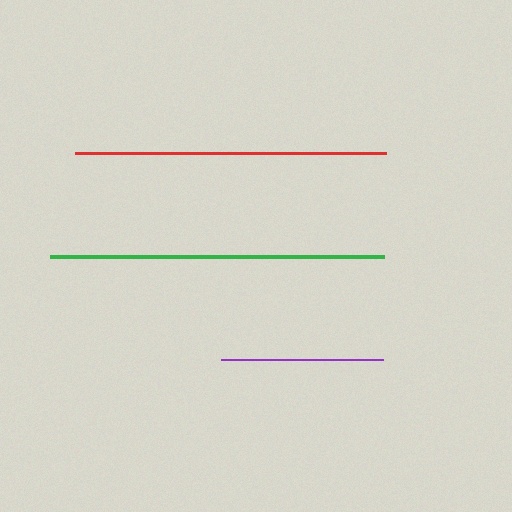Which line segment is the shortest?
The purple line is the shortest at approximately 162 pixels.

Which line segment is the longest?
The green line is the longest at approximately 335 pixels.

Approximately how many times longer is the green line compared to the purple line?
The green line is approximately 2.1 times the length of the purple line.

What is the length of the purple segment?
The purple segment is approximately 162 pixels long.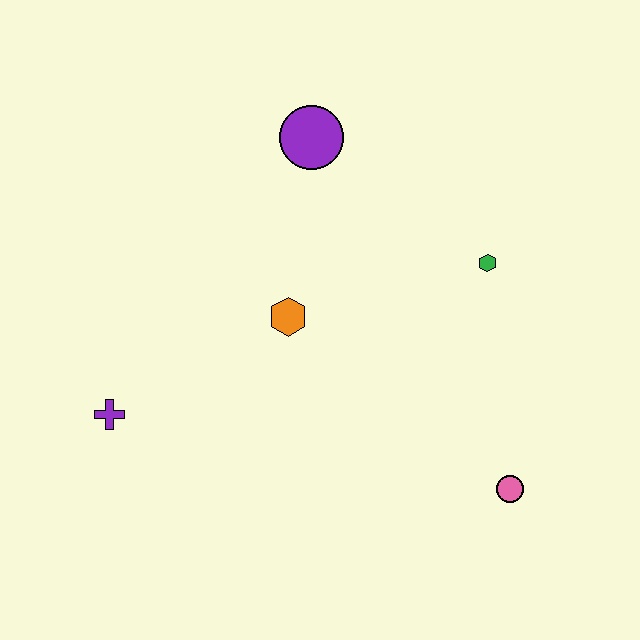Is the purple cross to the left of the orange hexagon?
Yes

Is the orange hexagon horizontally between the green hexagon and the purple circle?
No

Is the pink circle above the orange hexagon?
No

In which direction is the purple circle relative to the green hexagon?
The purple circle is to the left of the green hexagon.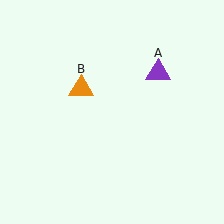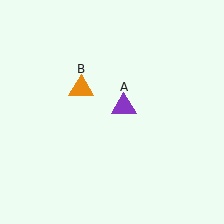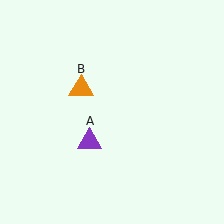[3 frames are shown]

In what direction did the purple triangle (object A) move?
The purple triangle (object A) moved down and to the left.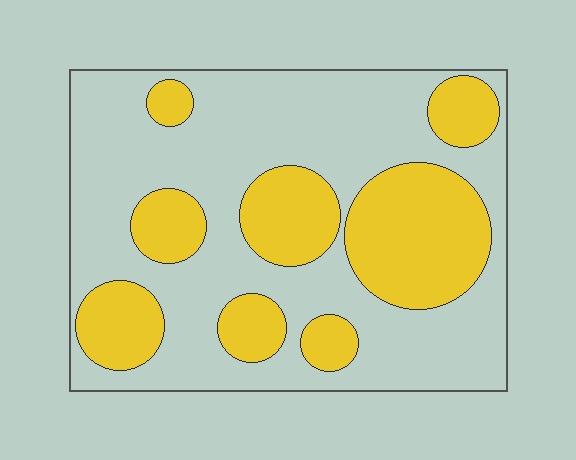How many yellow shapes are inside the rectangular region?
8.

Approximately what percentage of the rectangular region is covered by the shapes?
Approximately 35%.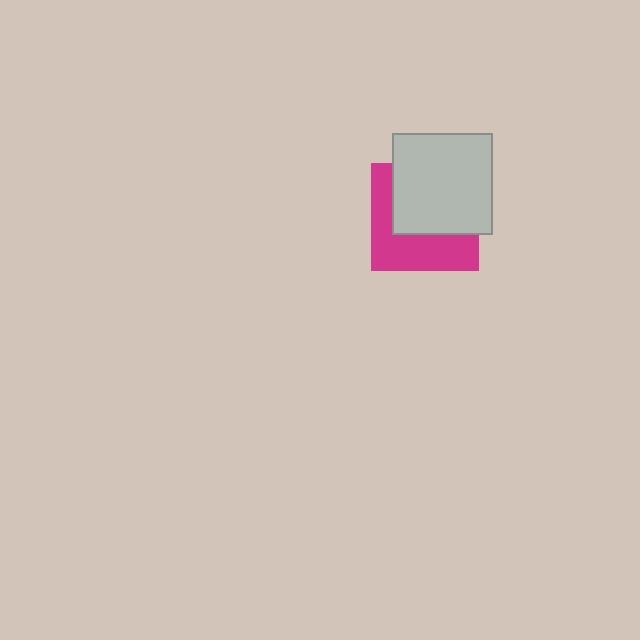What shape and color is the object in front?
The object in front is a light gray square.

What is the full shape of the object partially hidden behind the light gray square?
The partially hidden object is a magenta square.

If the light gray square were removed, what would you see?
You would see the complete magenta square.